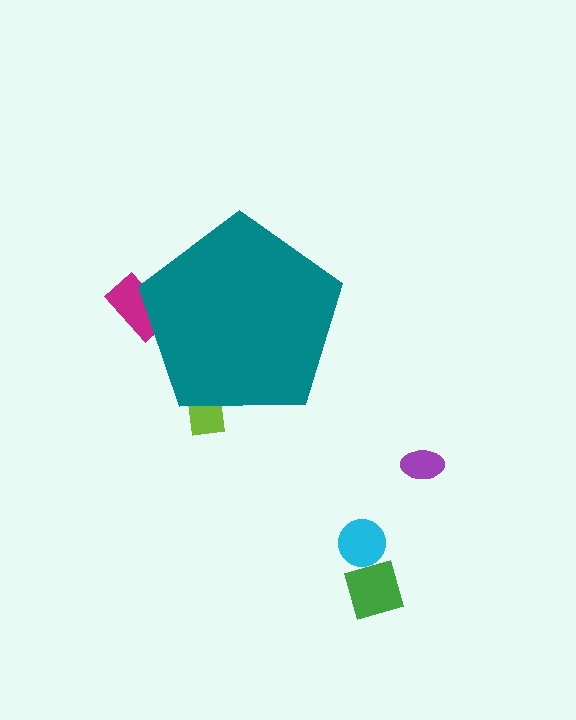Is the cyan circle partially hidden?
No, the cyan circle is fully visible.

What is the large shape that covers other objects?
A teal pentagon.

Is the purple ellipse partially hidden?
No, the purple ellipse is fully visible.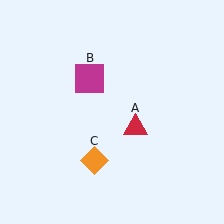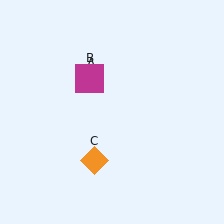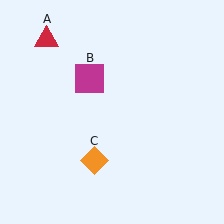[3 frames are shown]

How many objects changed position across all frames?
1 object changed position: red triangle (object A).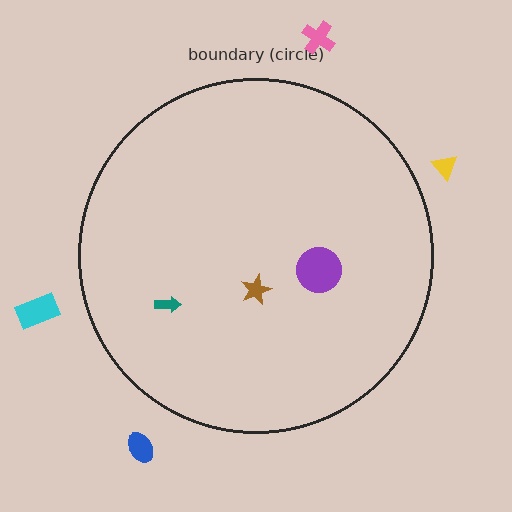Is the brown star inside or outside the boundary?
Inside.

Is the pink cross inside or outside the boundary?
Outside.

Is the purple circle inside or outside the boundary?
Inside.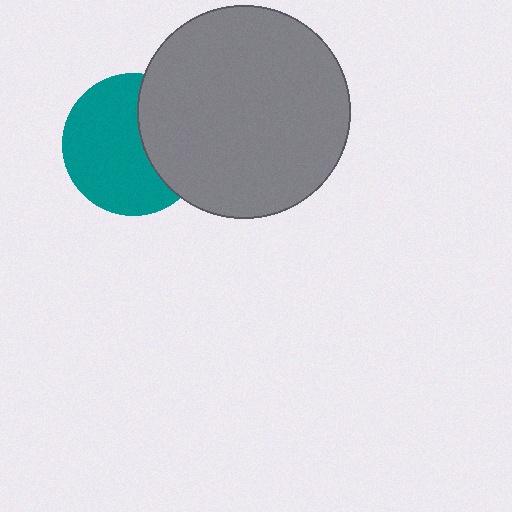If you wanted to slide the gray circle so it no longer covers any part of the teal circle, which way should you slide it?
Slide it right — that is the most direct way to separate the two shapes.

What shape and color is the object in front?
The object in front is a gray circle.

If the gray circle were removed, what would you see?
You would see the complete teal circle.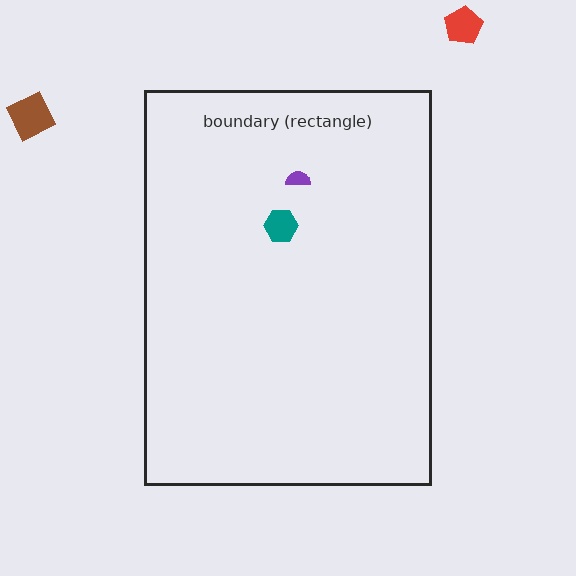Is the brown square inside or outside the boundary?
Outside.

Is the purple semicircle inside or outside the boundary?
Inside.